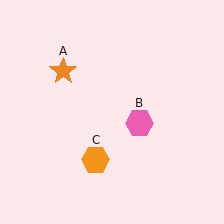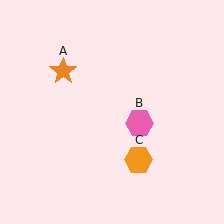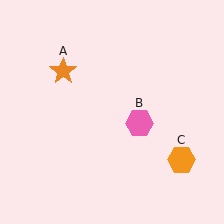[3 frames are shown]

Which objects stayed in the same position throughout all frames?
Orange star (object A) and pink hexagon (object B) remained stationary.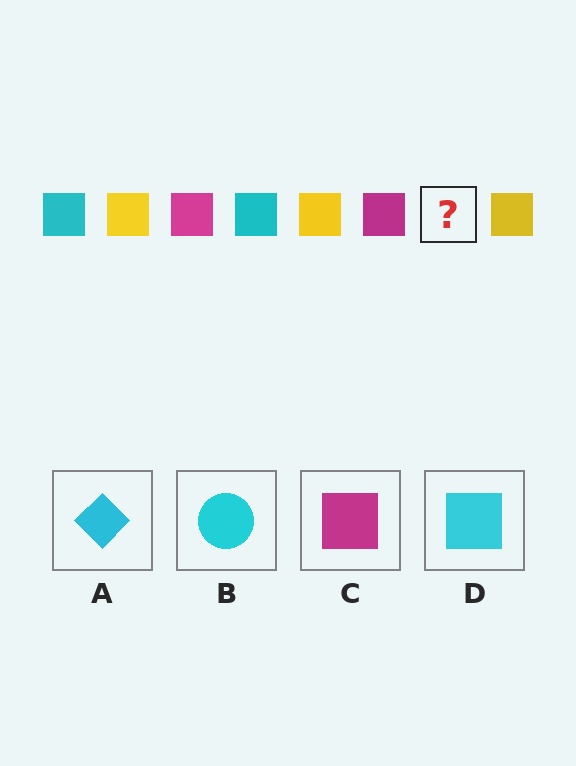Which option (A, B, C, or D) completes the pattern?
D.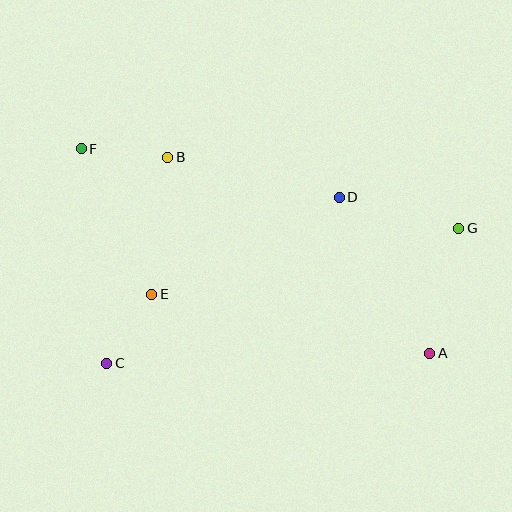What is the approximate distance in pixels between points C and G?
The distance between C and G is approximately 377 pixels.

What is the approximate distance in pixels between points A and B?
The distance between A and B is approximately 327 pixels.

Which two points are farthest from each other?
Points A and F are farthest from each other.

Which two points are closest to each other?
Points C and E are closest to each other.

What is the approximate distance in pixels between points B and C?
The distance between B and C is approximately 215 pixels.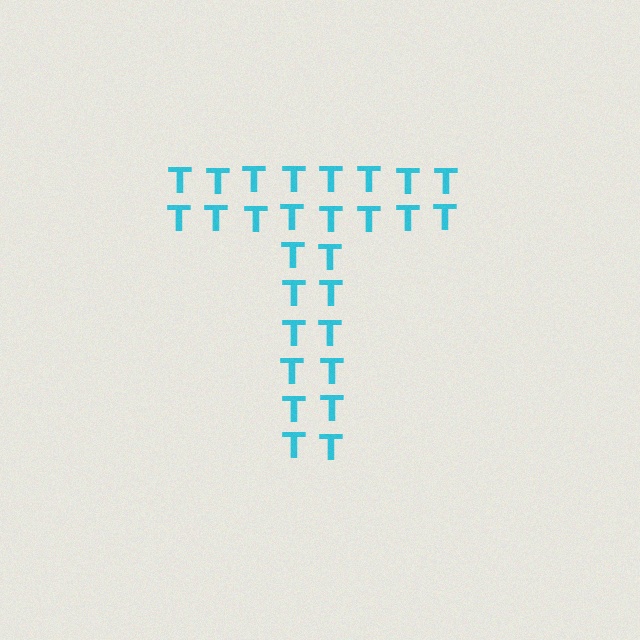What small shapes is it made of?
It is made of small letter T's.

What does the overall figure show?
The overall figure shows the letter T.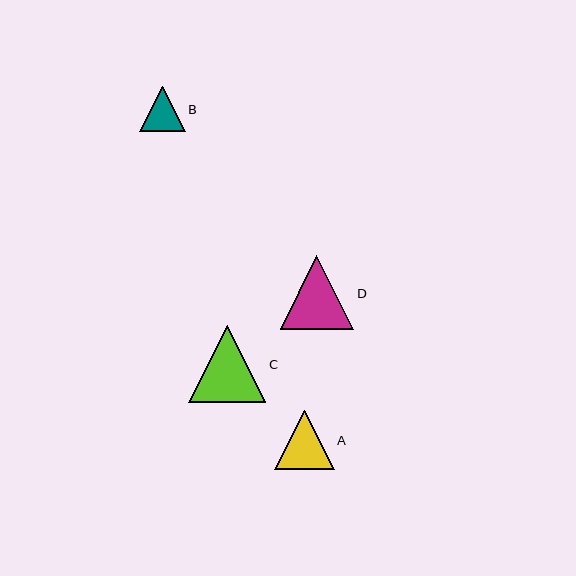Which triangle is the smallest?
Triangle B is the smallest with a size of approximately 46 pixels.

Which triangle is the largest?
Triangle C is the largest with a size of approximately 77 pixels.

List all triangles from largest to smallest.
From largest to smallest: C, D, A, B.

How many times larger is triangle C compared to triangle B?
Triangle C is approximately 1.7 times the size of triangle B.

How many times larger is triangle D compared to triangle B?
Triangle D is approximately 1.6 times the size of triangle B.